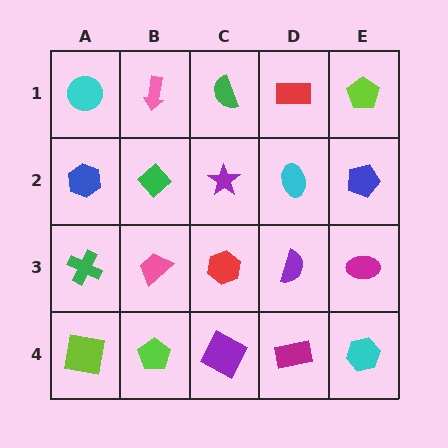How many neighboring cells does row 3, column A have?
3.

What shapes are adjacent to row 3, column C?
A purple star (row 2, column C), a purple square (row 4, column C), a pink trapezoid (row 3, column B), a purple semicircle (row 3, column D).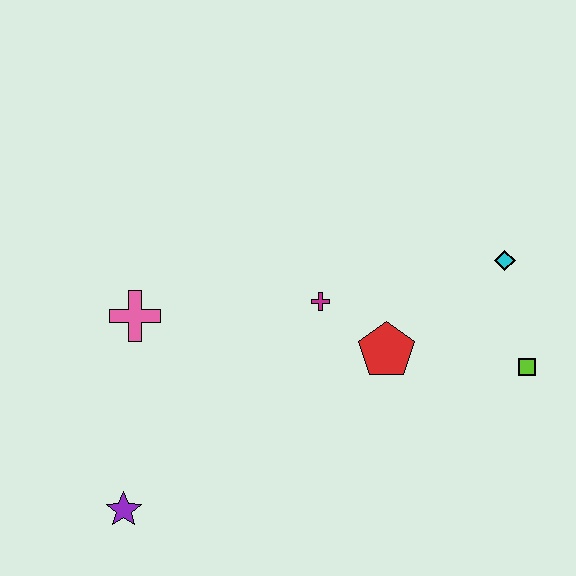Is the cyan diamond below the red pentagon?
No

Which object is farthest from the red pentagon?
The purple star is farthest from the red pentagon.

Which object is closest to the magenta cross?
The red pentagon is closest to the magenta cross.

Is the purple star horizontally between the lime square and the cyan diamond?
No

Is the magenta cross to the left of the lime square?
Yes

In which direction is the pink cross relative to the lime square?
The pink cross is to the left of the lime square.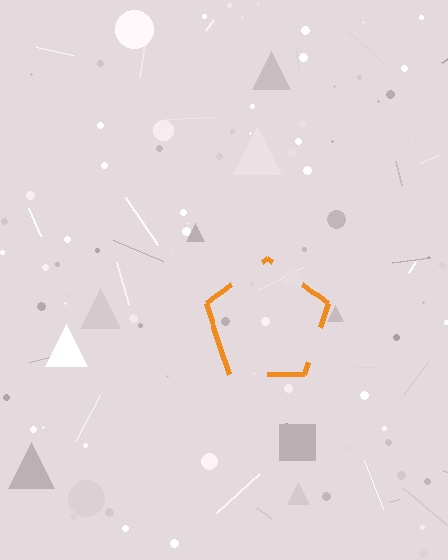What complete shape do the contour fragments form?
The contour fragments form a pentagon.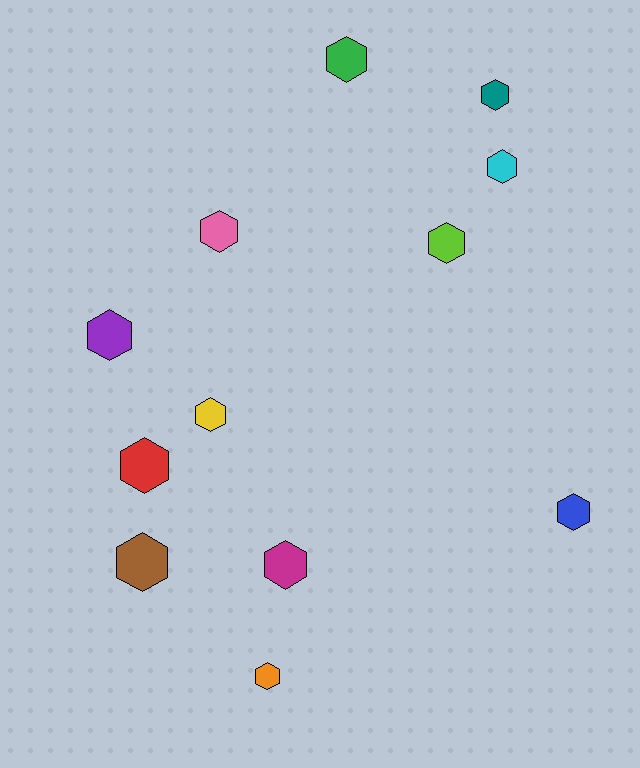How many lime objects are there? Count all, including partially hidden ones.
There is 1 lime object.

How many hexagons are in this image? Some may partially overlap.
There are 12 hexagons.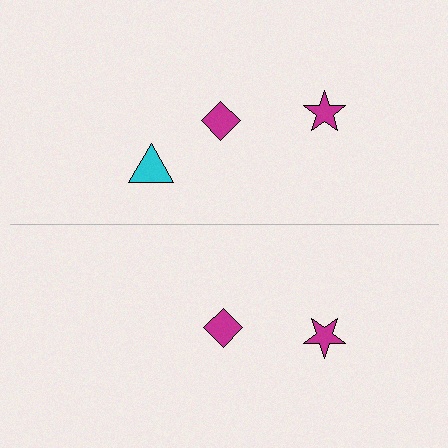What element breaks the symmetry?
A cyan triangle is missing from the bottom side.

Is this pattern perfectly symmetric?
No, the pattern is not perfectly symmetric. A cyan triangle is missing from the bottom side.